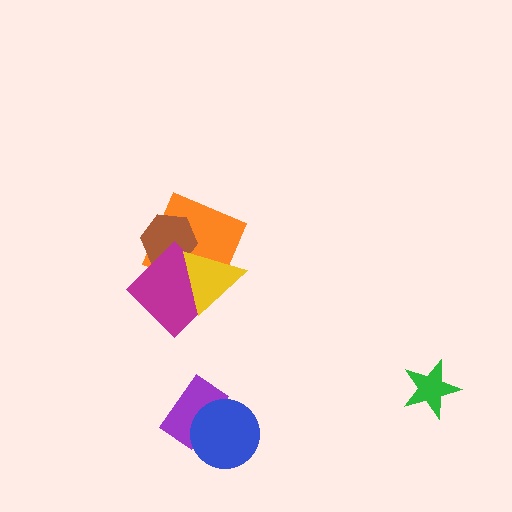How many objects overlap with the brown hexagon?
3 objects overlap with the brown hexagon.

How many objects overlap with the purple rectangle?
1 object overlaps with the purple rectangle.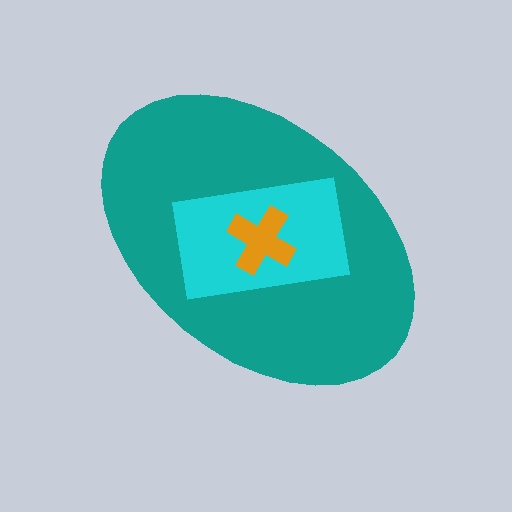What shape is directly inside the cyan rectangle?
The orange cross.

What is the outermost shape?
The teal ellipse.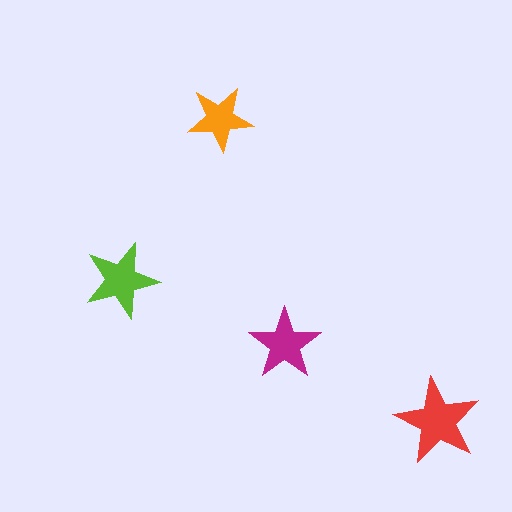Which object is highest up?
The orange star is topmost.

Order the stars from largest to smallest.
the red one, the lime one, the magenta one, the orange one.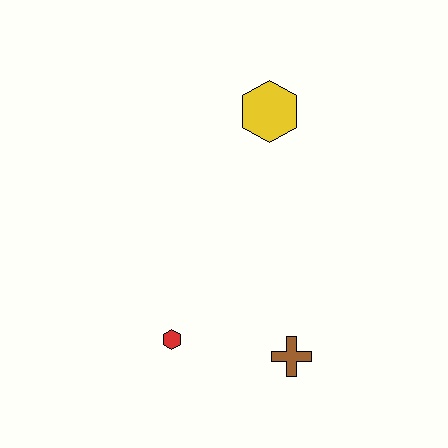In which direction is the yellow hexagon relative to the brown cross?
The yellow hexagon is above the brown cross.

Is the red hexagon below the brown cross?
No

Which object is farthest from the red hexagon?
The yellow hexagon is farthest from the red hexagon.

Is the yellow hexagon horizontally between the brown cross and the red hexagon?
Yes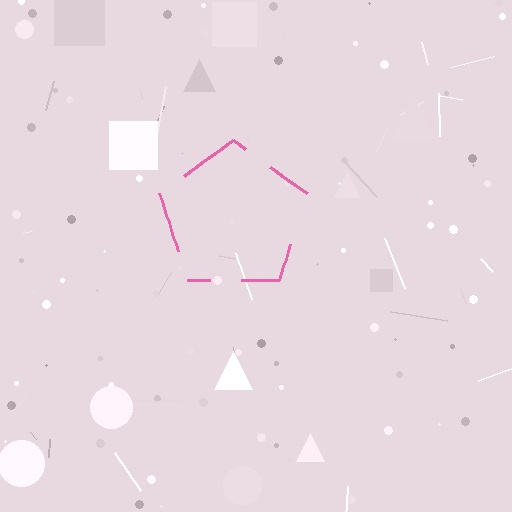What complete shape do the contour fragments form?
The contour fragments form a pentagon.